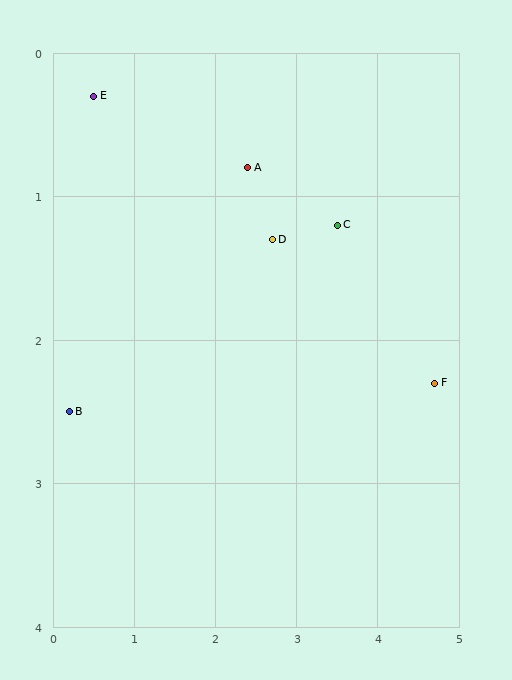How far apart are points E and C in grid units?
Points E and C are about 3.1 grid units apart.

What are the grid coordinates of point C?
Point C is at approximately (3.5, 1.2).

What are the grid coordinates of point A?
Point A is at approximately (2.4, 0.8).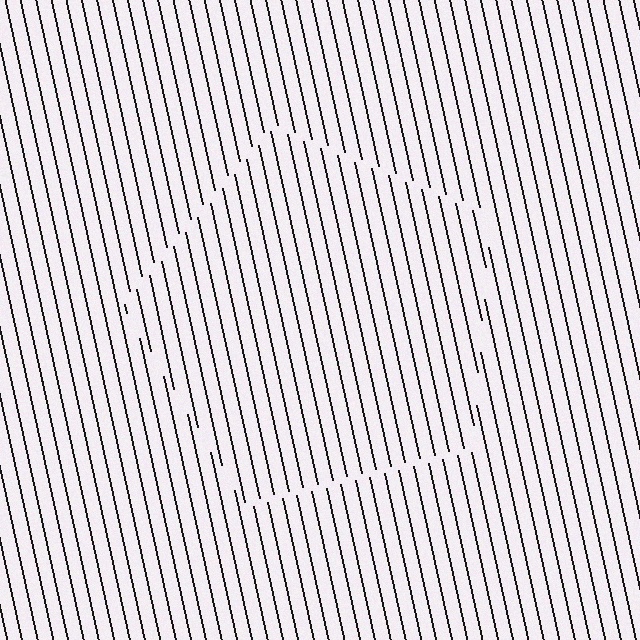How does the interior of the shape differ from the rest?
The interior of the shape contains the same grating, shifted by half a period — the contour is defined by the phase discontinuity where line-ends from the inner and outer gratings abut.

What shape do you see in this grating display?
An illusory pentagon. The interior of the shape contains the same grating, shifted by half a period — the contour is defined by the phase discontinuity where line-ends from the inner and outer gratings abut.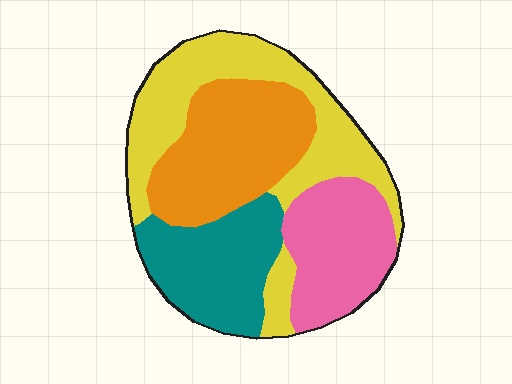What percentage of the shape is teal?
Teal covers 21% of the shape.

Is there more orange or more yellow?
Yellow.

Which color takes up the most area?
Yellow, at roughly 30%.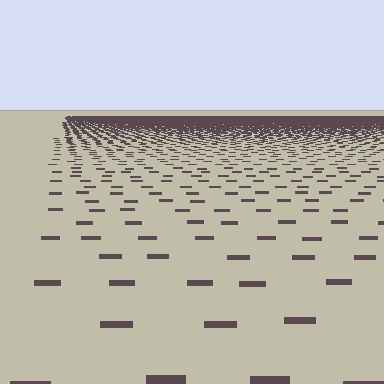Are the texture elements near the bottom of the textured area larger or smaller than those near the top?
Larger. Near the bottom, elements are closer to the viewer and appear at a bigger on-screen size.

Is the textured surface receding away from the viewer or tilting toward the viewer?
The surface is receding away from the viewer. Texture elements get smaller and denser toward the top.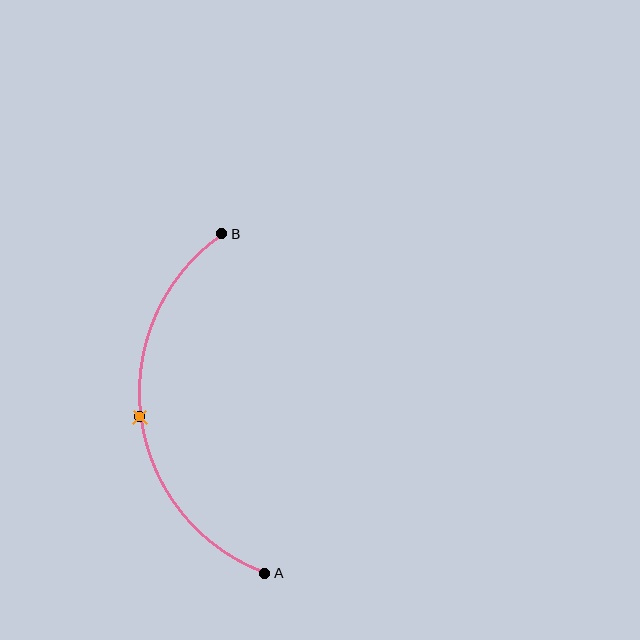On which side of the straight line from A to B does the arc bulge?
The arc bulges to the left of the straight line connecting A and B.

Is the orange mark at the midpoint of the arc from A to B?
Yes. The orange mark lies on the arc at equal arc-length from both A and B — it is the arc midpoint.